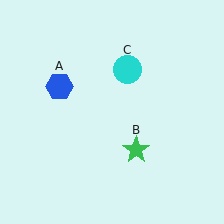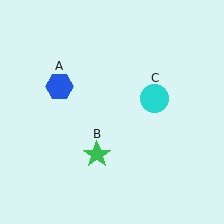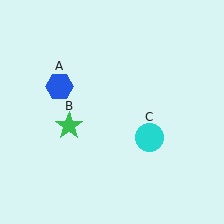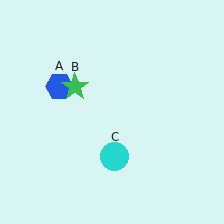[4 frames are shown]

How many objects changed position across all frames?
2 objects changed position: green star (object B), cyan circle (object C).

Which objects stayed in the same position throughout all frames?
Blue hexagon (object A) remained stationary.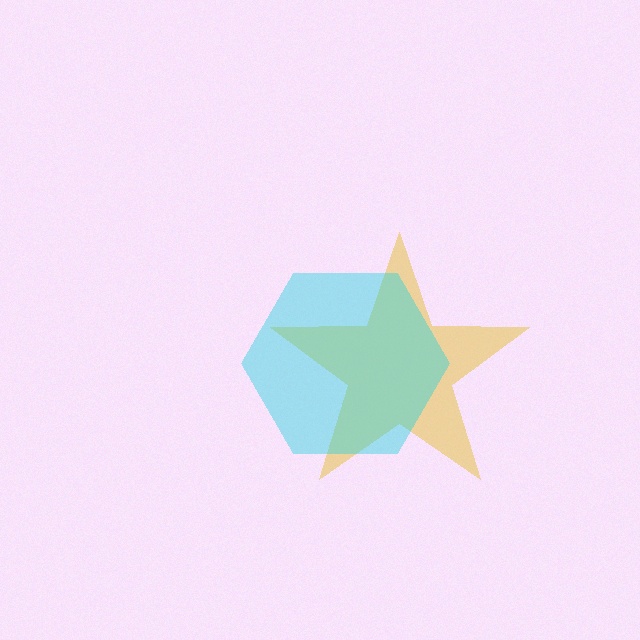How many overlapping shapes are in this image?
There are 2 overlapping shapes in the image.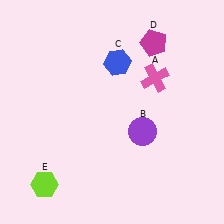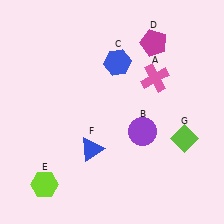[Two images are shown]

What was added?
A blue triangle (F), a lime diamond (G) were added in Image 2.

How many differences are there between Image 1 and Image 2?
There are 2 differences between the two images.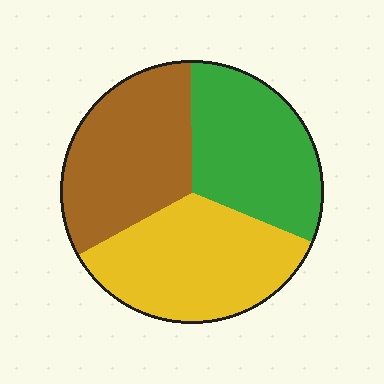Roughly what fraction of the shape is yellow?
Yellow takes up between a third and a half of the shape.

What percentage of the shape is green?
Green takes up about one third (1/3) of the shape.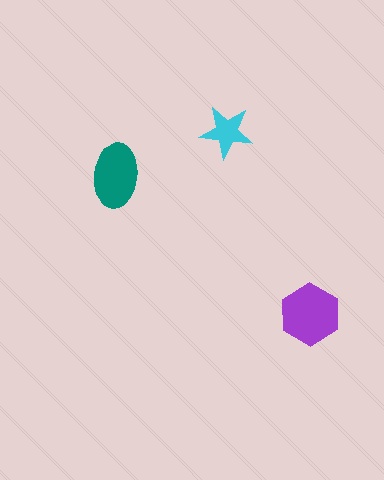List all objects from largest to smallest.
The purple hexagon, the teal ellipse, the cyan star.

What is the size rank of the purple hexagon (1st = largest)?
1st.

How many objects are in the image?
There are 3 objects in the image.